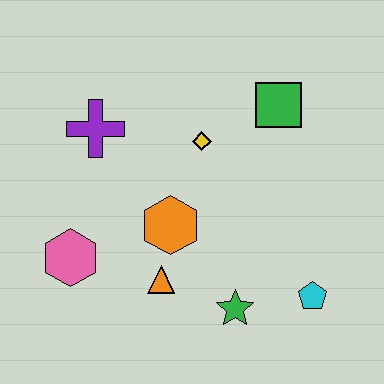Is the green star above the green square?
No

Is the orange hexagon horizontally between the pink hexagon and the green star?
Yes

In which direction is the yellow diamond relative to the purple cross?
The yellow diamond is to the right of the purple cross.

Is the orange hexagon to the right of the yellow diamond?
No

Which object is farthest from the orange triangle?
The green square is farthest from the orange triangle.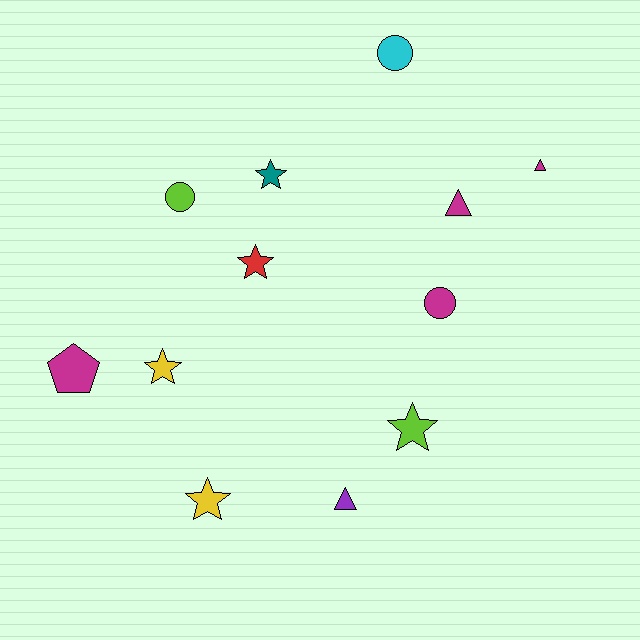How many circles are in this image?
There are 3 circles.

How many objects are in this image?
There are 12 objects.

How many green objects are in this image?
There are no green objects.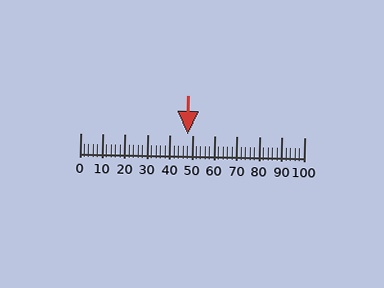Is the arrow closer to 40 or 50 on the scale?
The arrow is closer to 50.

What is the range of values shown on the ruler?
The ruler shows values from 0 to 100.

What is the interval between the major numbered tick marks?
The major tick marks are spaced 10 units apart.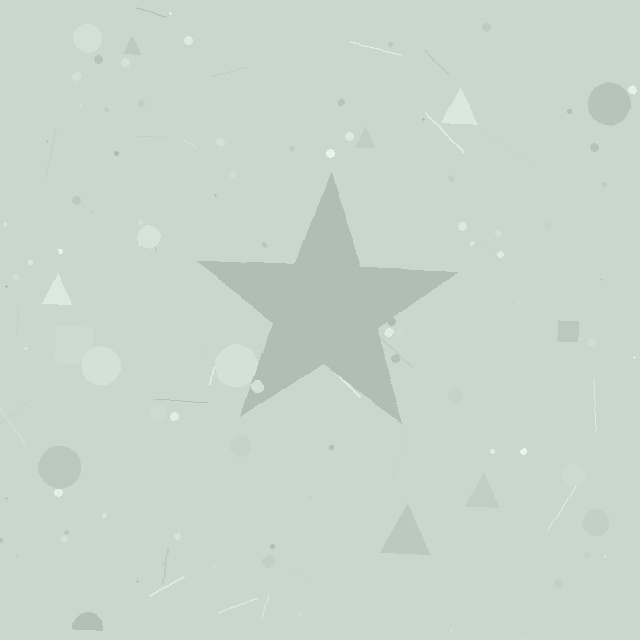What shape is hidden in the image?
A star is hidden in the image.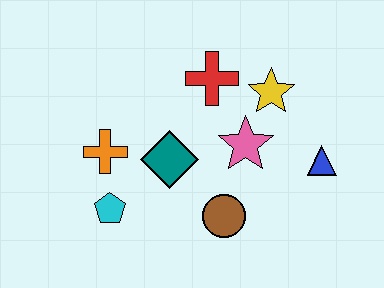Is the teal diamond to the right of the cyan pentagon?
Yes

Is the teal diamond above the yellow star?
No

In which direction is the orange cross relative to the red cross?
The orange cross is to the left of the red cross.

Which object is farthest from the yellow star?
The cyan pentagon is farthest from the yellow star.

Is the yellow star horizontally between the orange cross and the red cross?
No